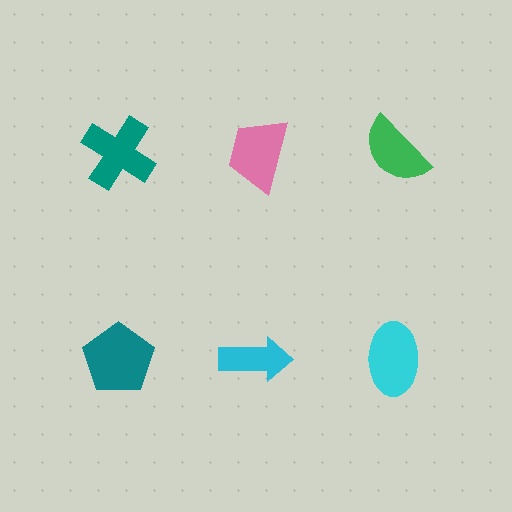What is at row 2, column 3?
A cyan ellipse.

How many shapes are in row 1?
3 shapes.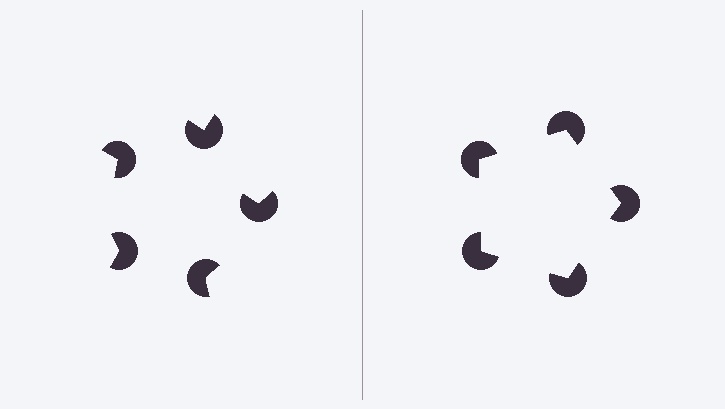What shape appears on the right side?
An illusory pentagon.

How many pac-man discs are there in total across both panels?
10 — 5 on each side.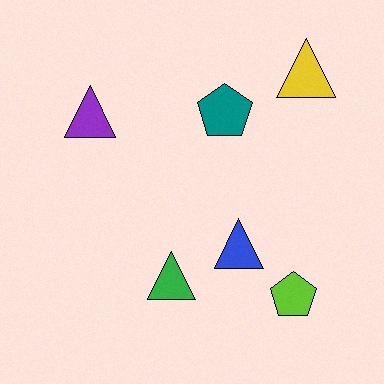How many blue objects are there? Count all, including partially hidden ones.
There is 1 blue object.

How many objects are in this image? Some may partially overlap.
There are 6 objects.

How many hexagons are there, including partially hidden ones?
There are no hexagons.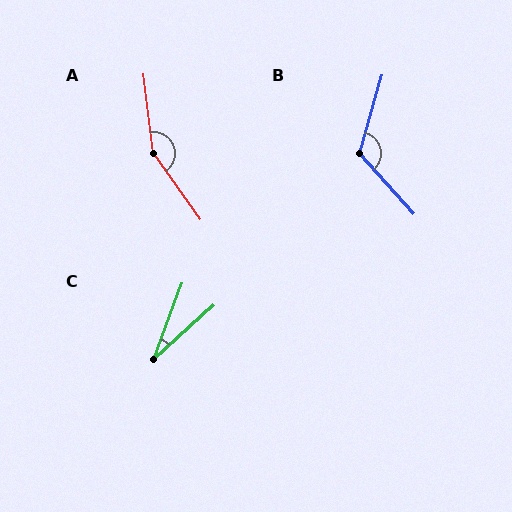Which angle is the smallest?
C, at approximately 27 degrees.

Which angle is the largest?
A, at approximately 151 degrees.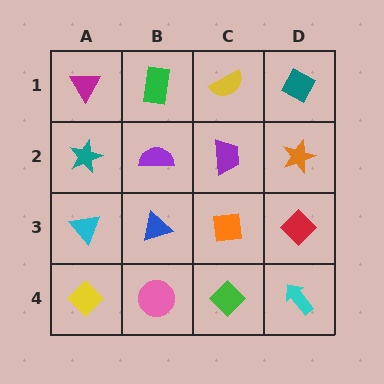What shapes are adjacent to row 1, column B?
A purple semicircle (row 2, column B), a magenta triangle (row 1, column A), a yellow semicircle (row 1, column C).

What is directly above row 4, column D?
A red diamond.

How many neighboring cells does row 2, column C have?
4.